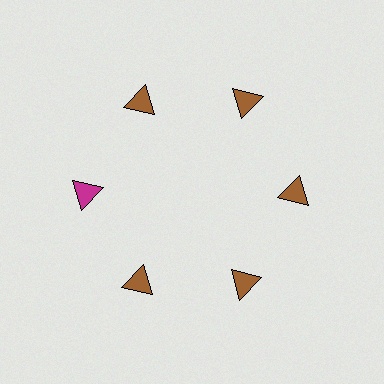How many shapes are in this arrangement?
There are 6 shapes arranged in a ring pattern.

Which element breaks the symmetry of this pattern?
The magenta triangle at roughly the 9 o'clock position breaks the symmetry. All other shapes are brown triangles.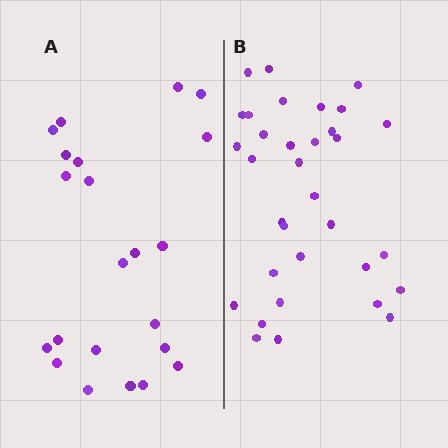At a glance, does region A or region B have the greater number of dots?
Region B (the right region) has more dots.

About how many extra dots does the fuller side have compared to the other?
Region B has roughly 12 or so more dots than region A.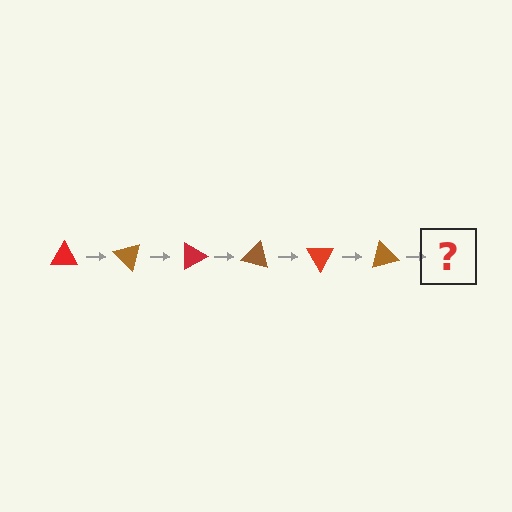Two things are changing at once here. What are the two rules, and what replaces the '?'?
The two rules are that it rotates 45 degrees each step and the color cycles through red and brown. The '?' should be a red triangle, rotated 270 degrees from the start.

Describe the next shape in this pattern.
It should be a red triangle, rotated 270 degrees from the start.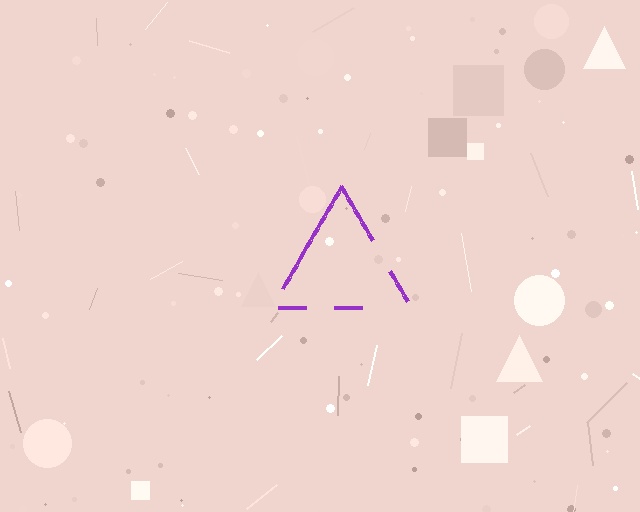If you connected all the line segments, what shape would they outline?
They would outline a triangle.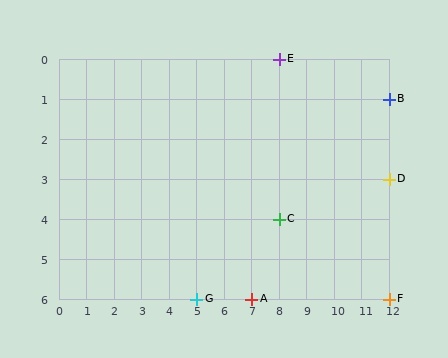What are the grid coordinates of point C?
Point C is at grid coordinates (8, 4).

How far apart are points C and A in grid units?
Points C and A are 1 column and 2 rows apart (about 2.2 grid units diagonally).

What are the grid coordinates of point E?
Point E is at grid coordinates (8, 0).